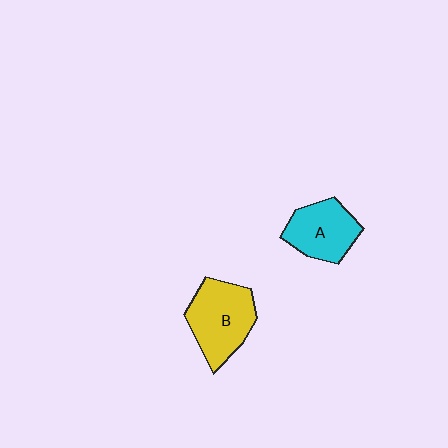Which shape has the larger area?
Shape B (yellow).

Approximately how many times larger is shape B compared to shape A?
Approximately 1.2 times.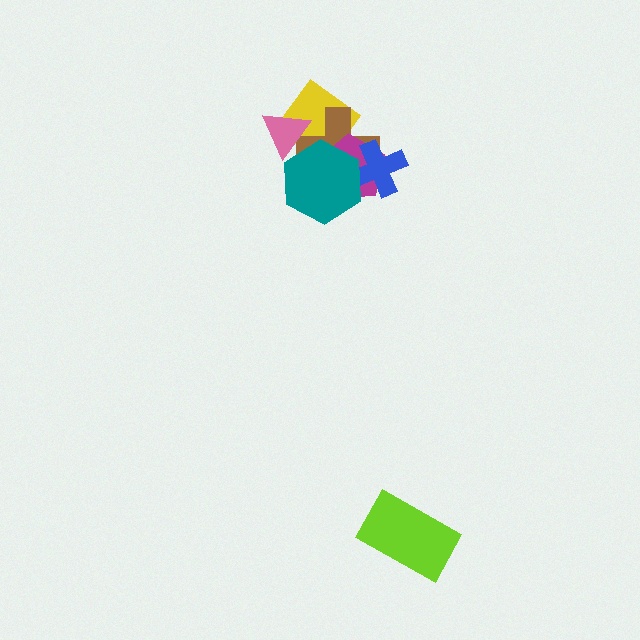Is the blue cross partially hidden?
Yes, it is partially covered by another shape.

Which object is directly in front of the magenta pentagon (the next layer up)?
The blue cross is directly in front of the magenta pentagon.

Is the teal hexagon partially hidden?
Yes, it is partially covered by another shape.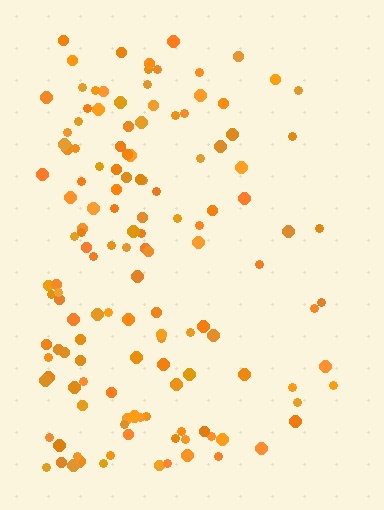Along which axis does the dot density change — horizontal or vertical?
Horizontal.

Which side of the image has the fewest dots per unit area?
The right.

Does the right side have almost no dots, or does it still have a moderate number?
Still a moderate number, just noticeably fewer than the left.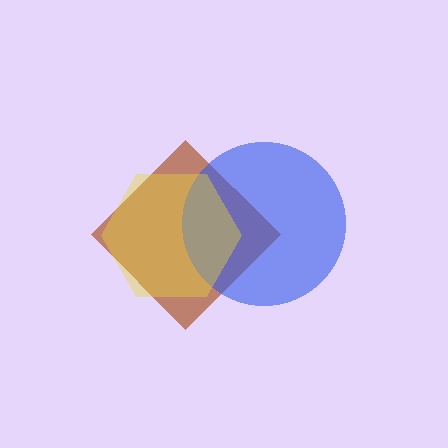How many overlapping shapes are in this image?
There are 3 overlapping shapes in the image.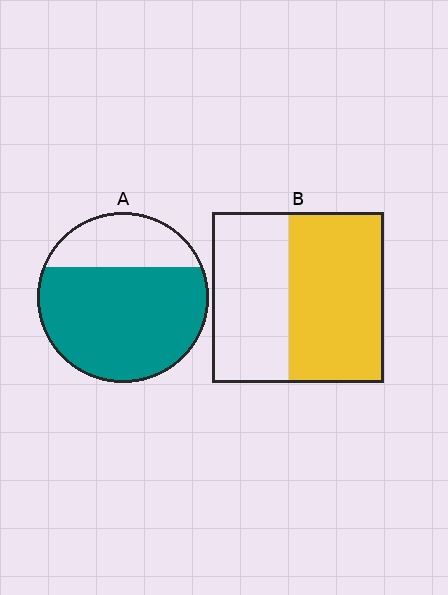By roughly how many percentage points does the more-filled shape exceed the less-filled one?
By roughly 15 percentage points (A over B).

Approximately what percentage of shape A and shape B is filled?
A is approximately 70% and B is approximately 55%.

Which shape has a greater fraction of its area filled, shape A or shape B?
Shape A.